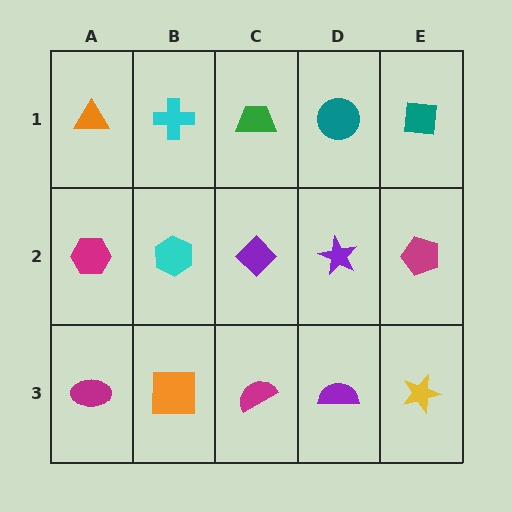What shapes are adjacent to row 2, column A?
An orange triangle (row 1, column A), a magenta ellipse (row 3, column A), a cyan hexagon (row 2, column B).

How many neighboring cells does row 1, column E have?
2.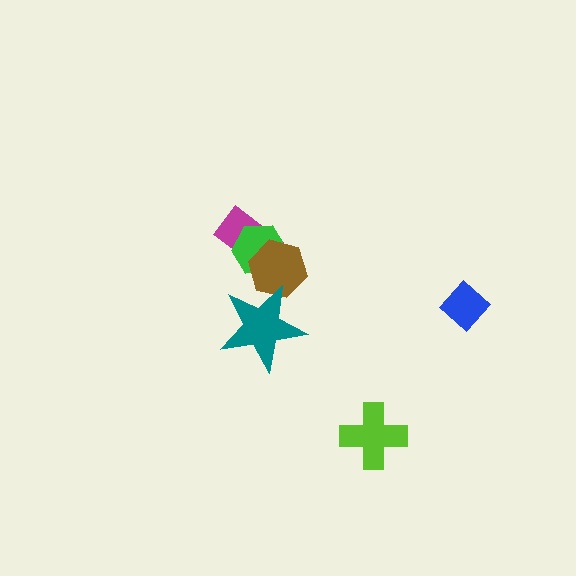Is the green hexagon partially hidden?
Yes, it is partially covered by another shape.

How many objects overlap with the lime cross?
0 objects overlap with the lime cross.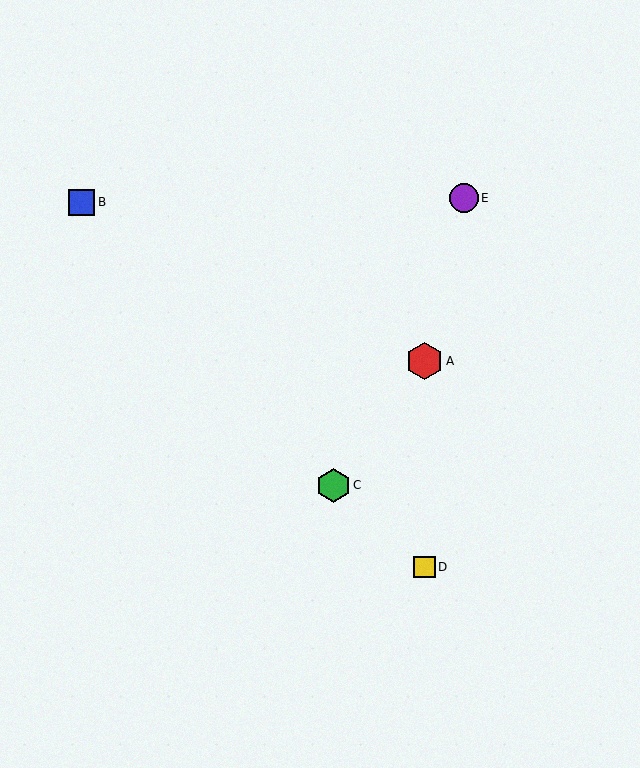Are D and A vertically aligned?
Yes, both are at x≈425.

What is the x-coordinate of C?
Object C is at x≈334.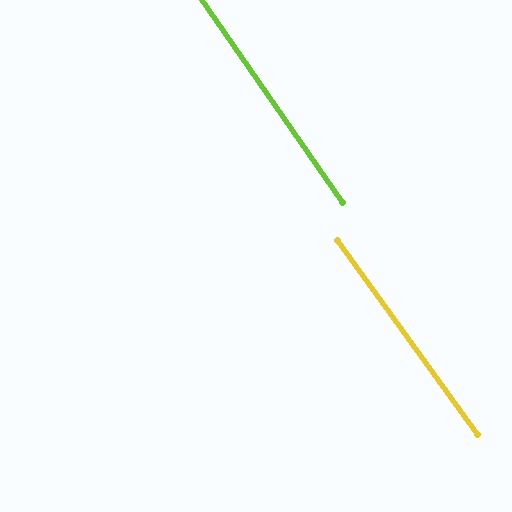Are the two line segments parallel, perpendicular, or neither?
Parallel — their directions differ by only 1.1°.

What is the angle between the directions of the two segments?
Approximately 1 degree.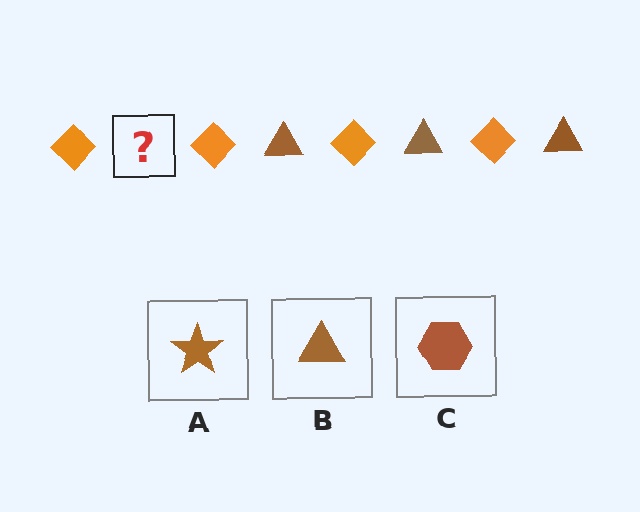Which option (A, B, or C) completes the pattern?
B.